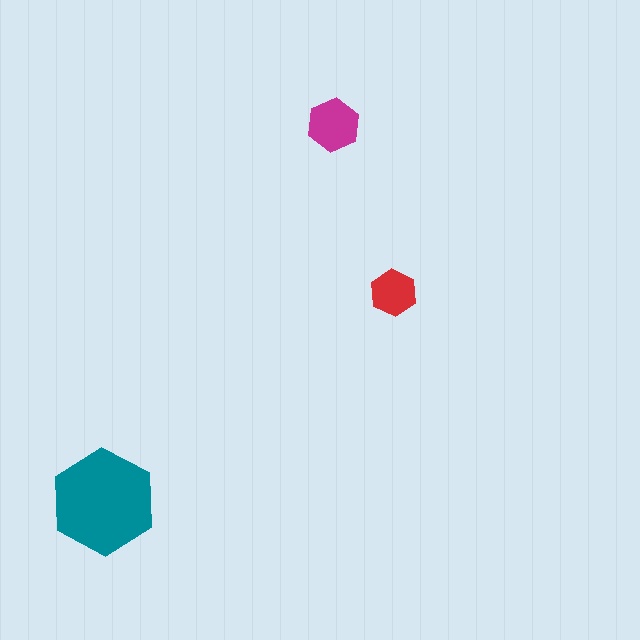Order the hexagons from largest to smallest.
the teal one, the magenta one, the red one.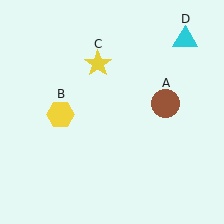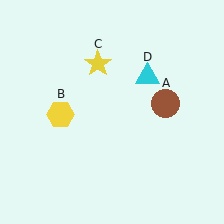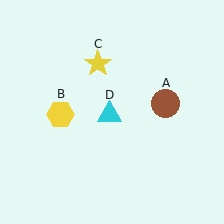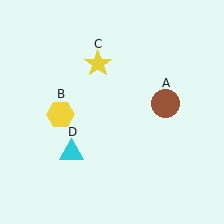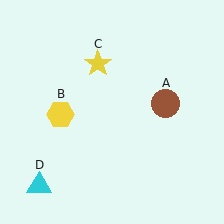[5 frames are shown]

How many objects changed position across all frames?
1 object changed position: cyan triangle (object D).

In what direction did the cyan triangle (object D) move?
The cyan triangle (object D) moved down and to the left.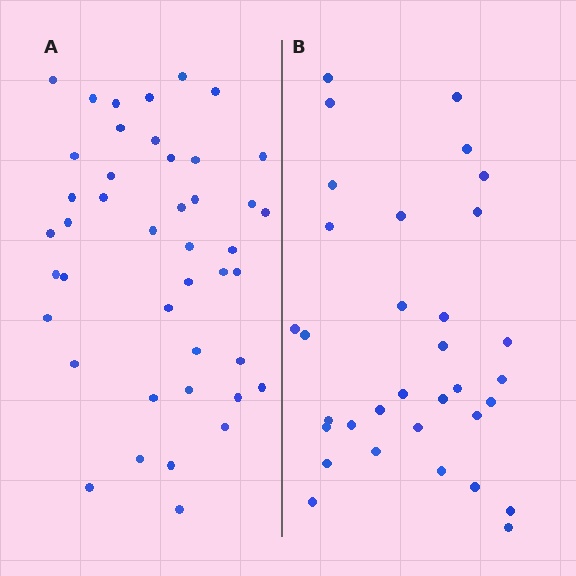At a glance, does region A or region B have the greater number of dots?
Region A (the left region) has more dots.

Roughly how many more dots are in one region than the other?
Region A has roughly 10 or so more dots than region B.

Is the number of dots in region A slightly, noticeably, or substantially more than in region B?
Region A has noticeably more, but not dramatically so. The ratio is roughly 1.3 to 1.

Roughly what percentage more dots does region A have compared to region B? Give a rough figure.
About 30% more.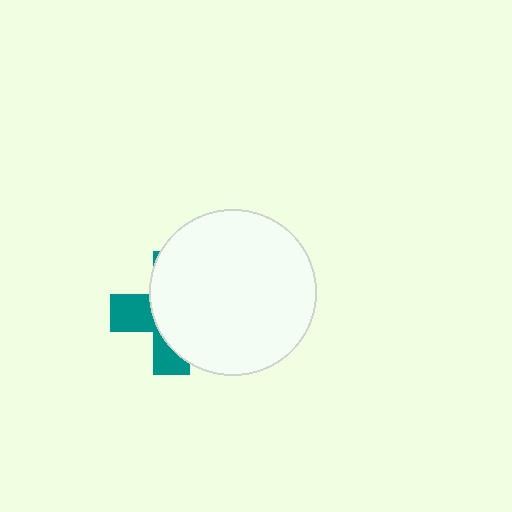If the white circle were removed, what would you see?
You would see the complete teal cross.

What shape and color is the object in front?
The object in front is a white circle.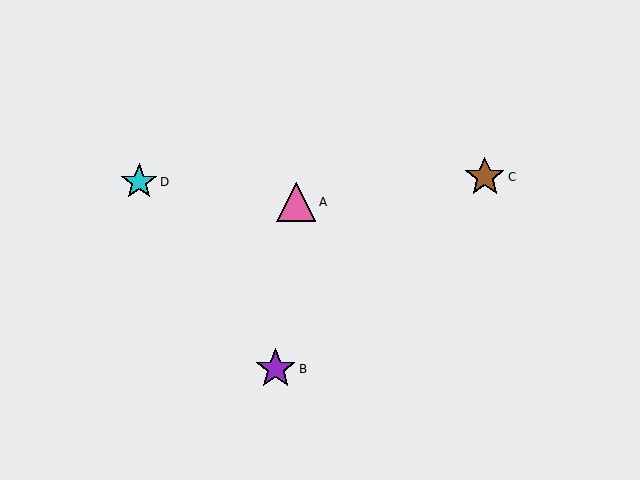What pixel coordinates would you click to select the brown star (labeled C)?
Click at (485, 177) to select the brown star C.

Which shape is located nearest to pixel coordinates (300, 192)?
The pink triangle (labeled A) at (296, 202) is nearest to that location.